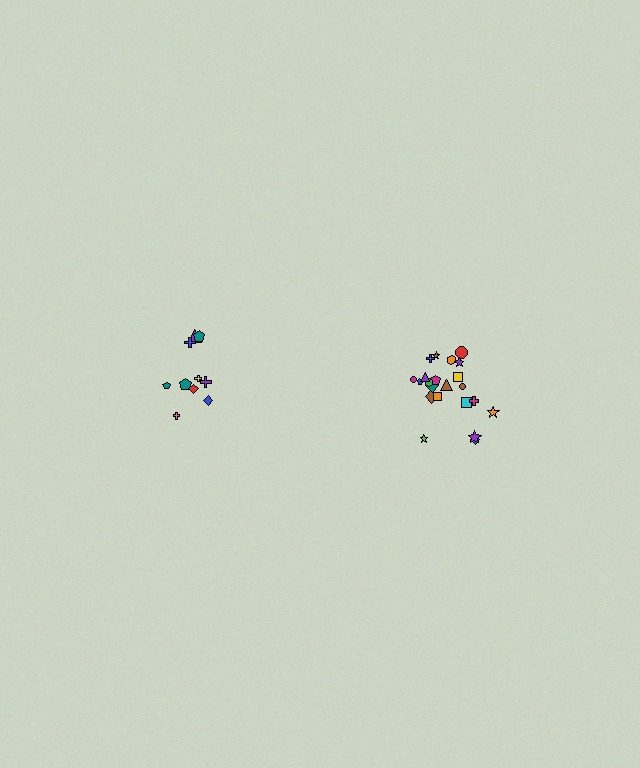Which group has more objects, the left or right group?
The right group.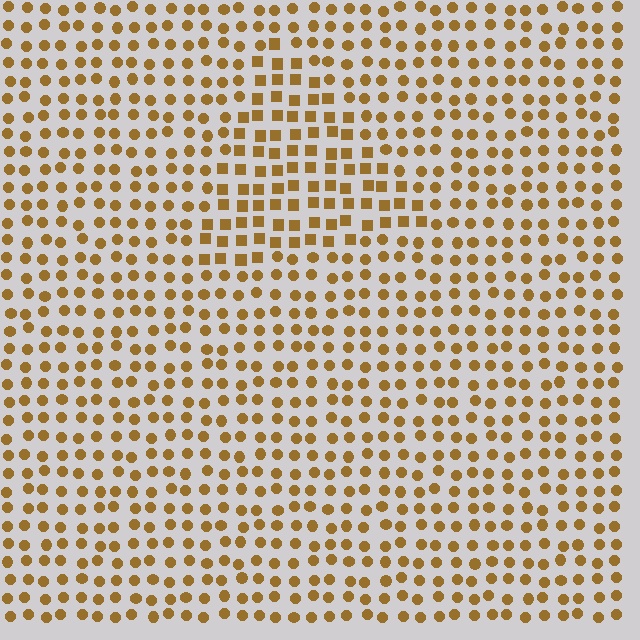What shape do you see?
I see a triangle.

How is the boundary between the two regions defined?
The boundary is defined by a change in element shape: squares inside vs. circles outside. All elements share the same color and spacing.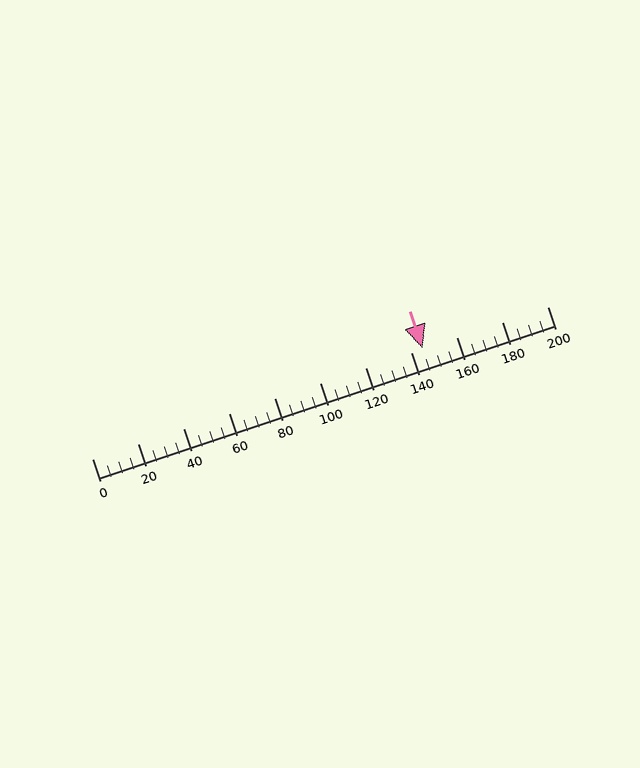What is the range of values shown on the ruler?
The ruler shows values from 0 to 200.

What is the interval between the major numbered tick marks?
The major tick marks are spaced 20 units apart.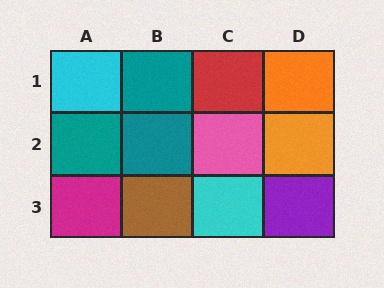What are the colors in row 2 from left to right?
Teal, teal, pink, orange.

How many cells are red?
1 cell is red.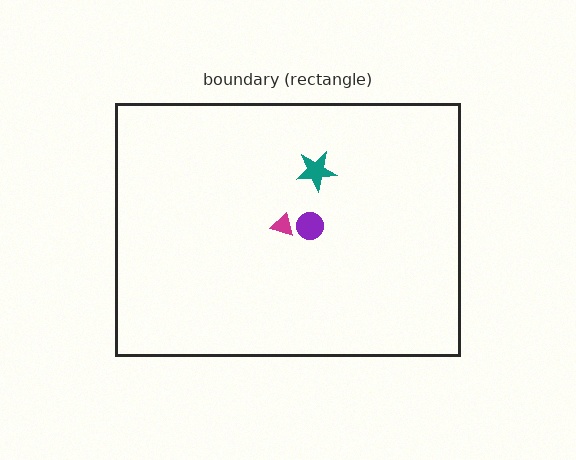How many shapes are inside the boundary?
3 inside, 0 outside.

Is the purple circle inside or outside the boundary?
Inside.